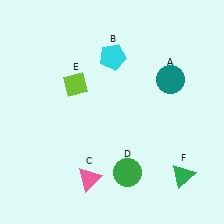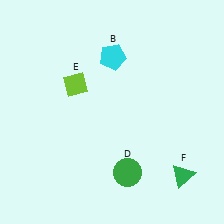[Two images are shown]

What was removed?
The pink triangle (C), the teal circle (A) were removed in Image 2.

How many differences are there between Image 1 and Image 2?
There are 2 differences between the two images.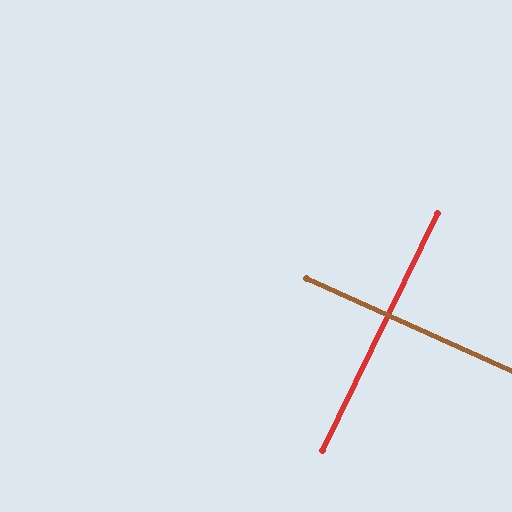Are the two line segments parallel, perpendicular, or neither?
Perpendicular — they meet at approximately 89°.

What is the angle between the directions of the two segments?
Approximately 89 degrees.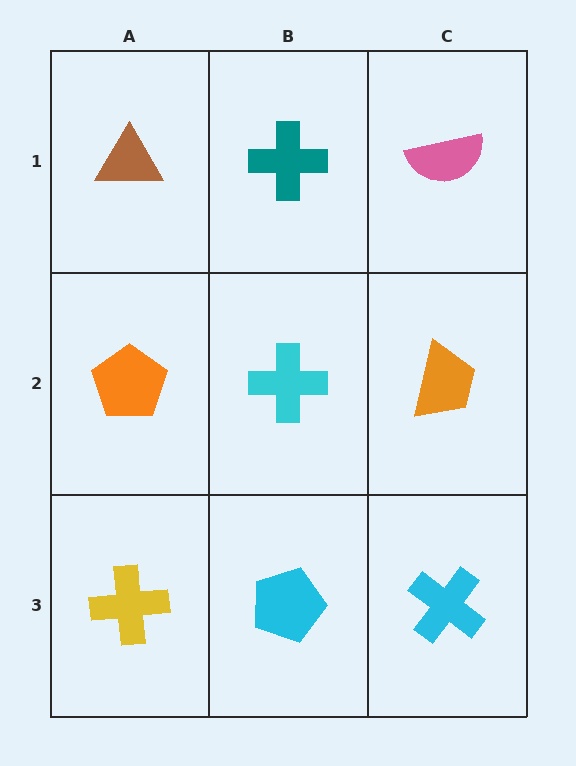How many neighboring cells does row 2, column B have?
4.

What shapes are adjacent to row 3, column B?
A cyan cross (row 2, column B), a yellow cross (row 3, column A), a cyan cross (row 3, column C).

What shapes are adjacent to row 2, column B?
A teal cross (row 1, column B), a cyan pentagon (row 3, column B), an orange pentagon (row 2, column A), an orange trapezoid (row 2, column C).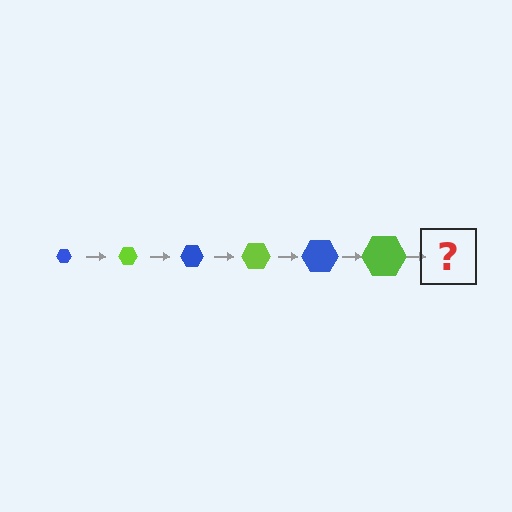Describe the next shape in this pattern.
It should be a blue hexagon, larger than the previous one.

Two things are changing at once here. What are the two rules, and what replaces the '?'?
The two rules are that the hexagon grows larger each step and the color cycles through blue and lime. The '?' should be a blue hexagon, larger than the previous one.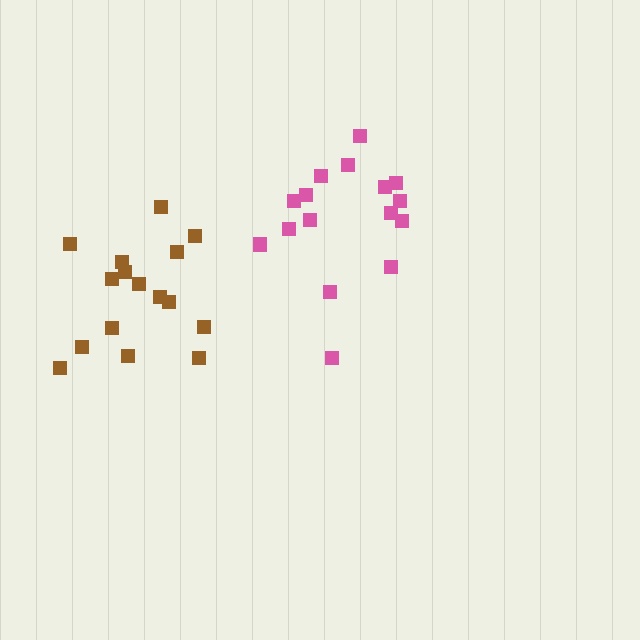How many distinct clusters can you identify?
There are 2 distinct clusters.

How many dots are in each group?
Group 1: 16 dots, Group 2: 16 dots (32 total).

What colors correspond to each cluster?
The clusters are colored: brown, pink.